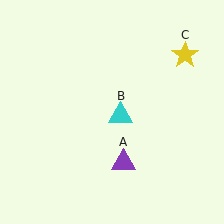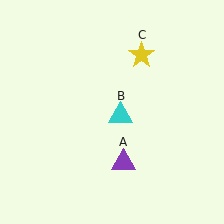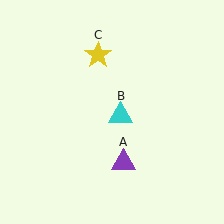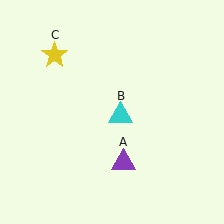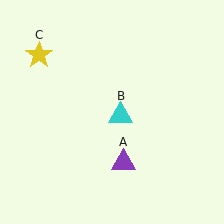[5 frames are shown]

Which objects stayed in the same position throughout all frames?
Purple triangle (object A) and cyan triangle (object B) remained stationary.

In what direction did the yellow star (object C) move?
The yellow star (object C) moved left.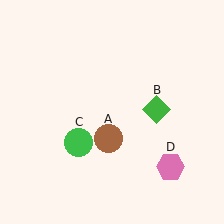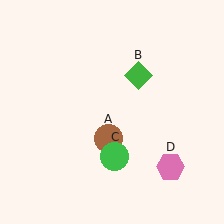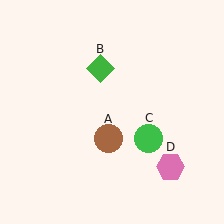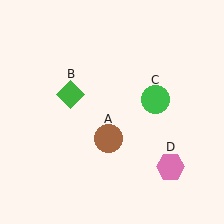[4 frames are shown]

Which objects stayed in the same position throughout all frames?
Brown circle (object A) and pink hexagon (object D) remained stationary.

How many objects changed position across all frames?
2 objects changed position: green diamond (object B), green circle (object C).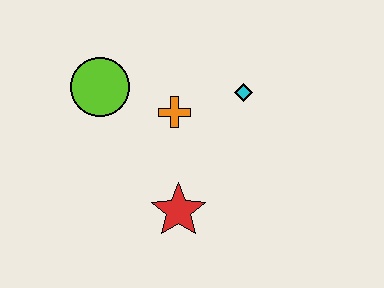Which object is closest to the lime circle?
The orange cross is closest to the lime circle.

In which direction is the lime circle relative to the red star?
The lime circle is above the red star.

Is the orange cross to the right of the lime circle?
Yes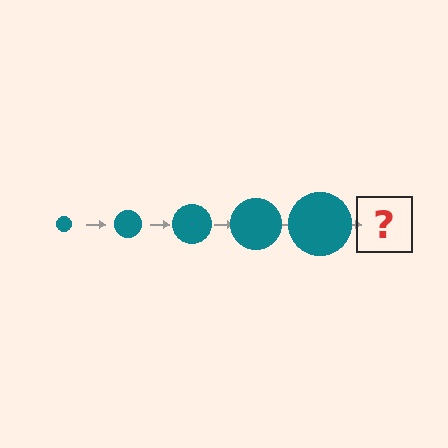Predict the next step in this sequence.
The next step is a teal circle, larger than the previous one.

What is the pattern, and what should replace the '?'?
The pattern is that the circle gets progressively larger each step. The '?' should be a teal circle, larger than the previous one.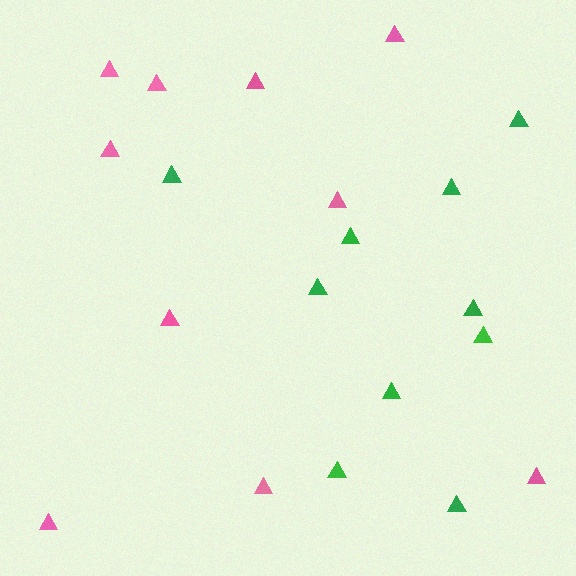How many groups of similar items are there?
There are 2 groups: one group of pink triangles (10) and one group of green triangles (10).